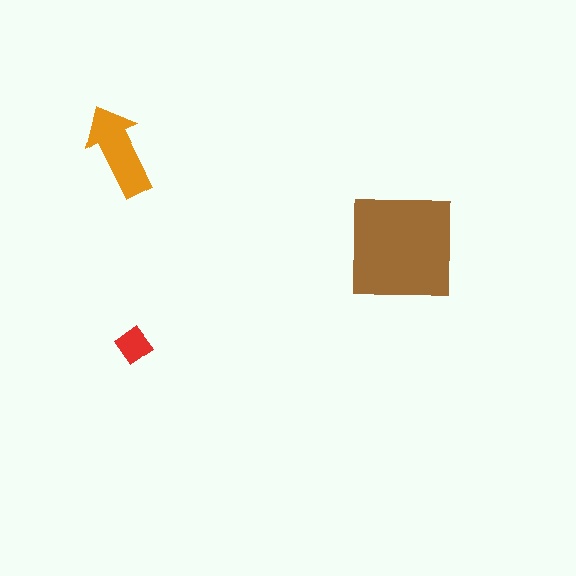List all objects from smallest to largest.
The red diamond, the orange arrow, the brown square.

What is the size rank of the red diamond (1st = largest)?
3rd.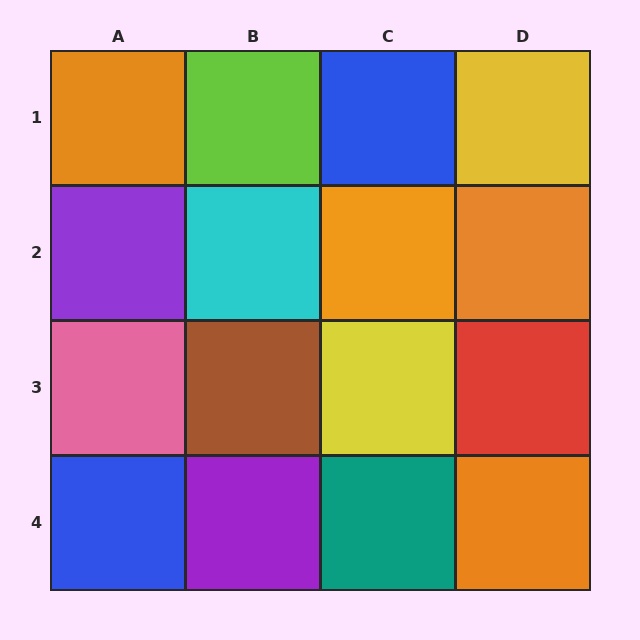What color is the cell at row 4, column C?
Teal.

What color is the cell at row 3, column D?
Red.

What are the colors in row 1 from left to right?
Orange, lime, blue, yellow.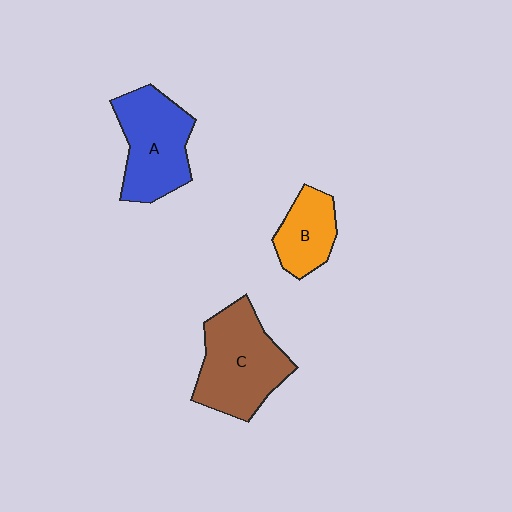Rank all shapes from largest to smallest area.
From largest to smallest: C (brown), A (blue), B (orange).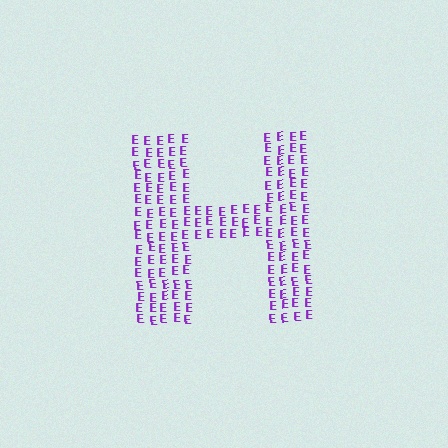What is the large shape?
The large shape is the letter H.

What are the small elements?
The small elements are letter E's.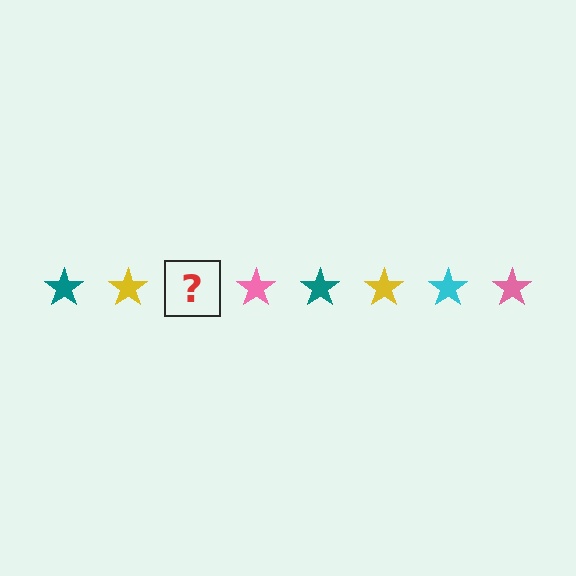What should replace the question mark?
The question mark should be replaced with a cyan star.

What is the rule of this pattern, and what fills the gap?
The rule is that the pattern cycles through teal, yellow, cyan, pink stars. The gap should be filled with a cyan star.